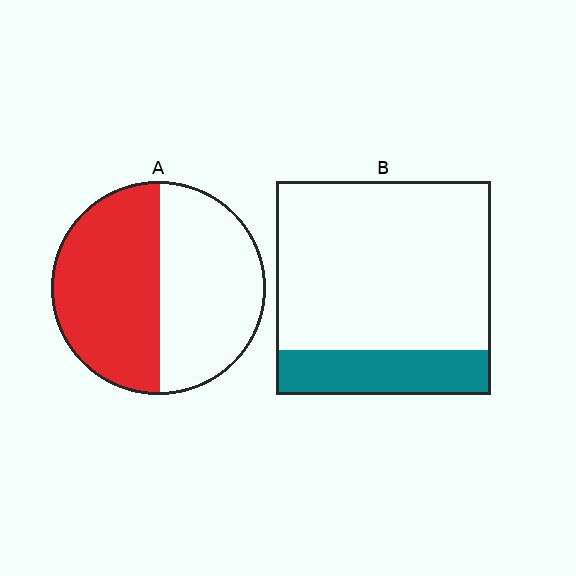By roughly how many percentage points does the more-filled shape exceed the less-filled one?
By roughly 30 percentage points (A over B).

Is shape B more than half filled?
No.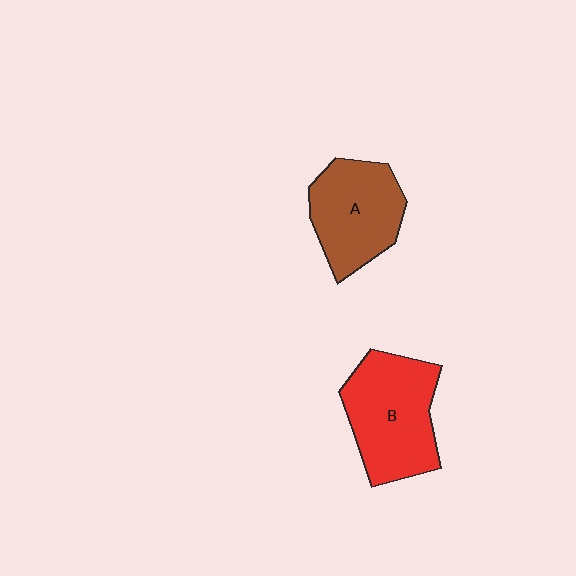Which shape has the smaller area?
Shape A (brown).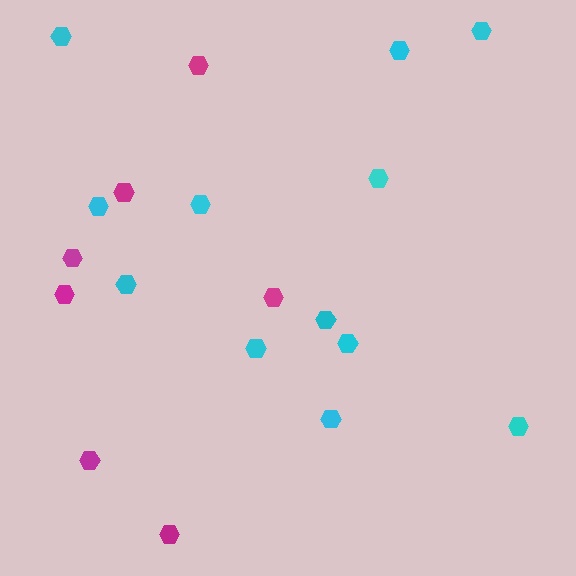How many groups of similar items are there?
There are 2 groups: one group of cyan hexagons (12) and one group of magenta hexagons (7).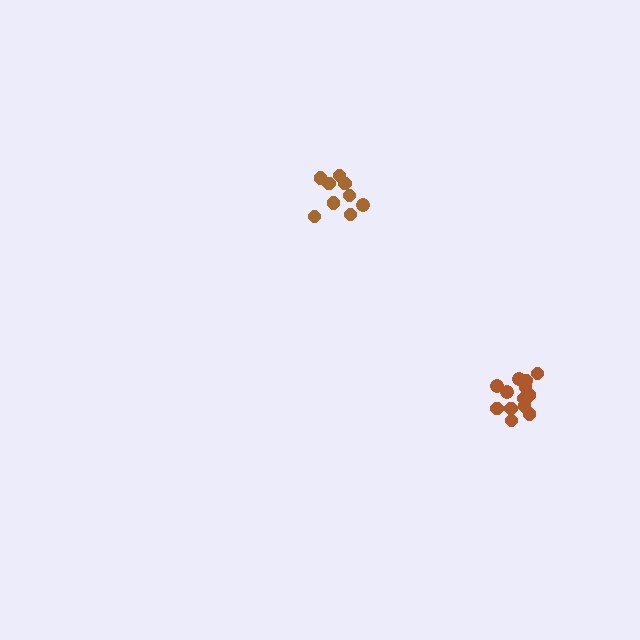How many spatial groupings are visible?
There are 2 spatial groupings.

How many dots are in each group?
Group 1: 14 dots, Group 2: 9 dots (23 total).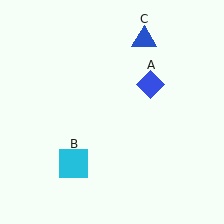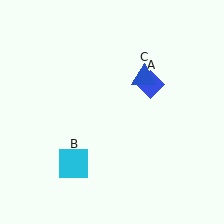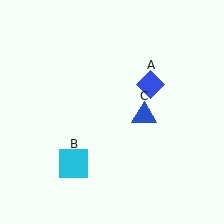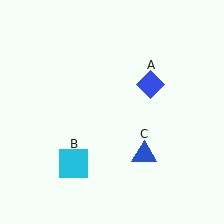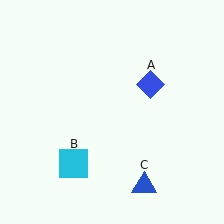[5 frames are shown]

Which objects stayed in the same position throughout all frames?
Blue diamond (object A) and cyan square (object B) remained stationary.